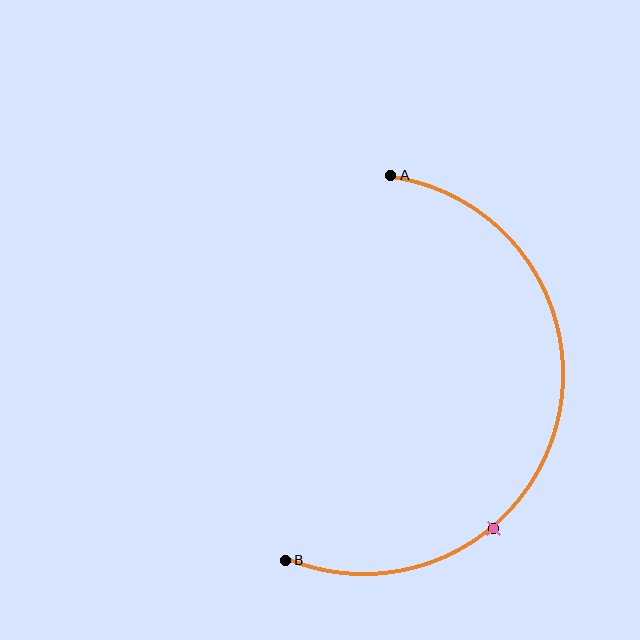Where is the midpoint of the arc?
The arc midpoint is the point on the curve farthest from the straight line joining A and B. It sits to the right of that line.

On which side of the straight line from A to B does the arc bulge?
The arc bulges to the right of the straight line connecting A and B.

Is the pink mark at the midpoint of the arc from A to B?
No. The pink mark lies on the arc but is closer to endpoint B. The arc midpoint would be at the point on the curve equidistant along the arc from both A and B.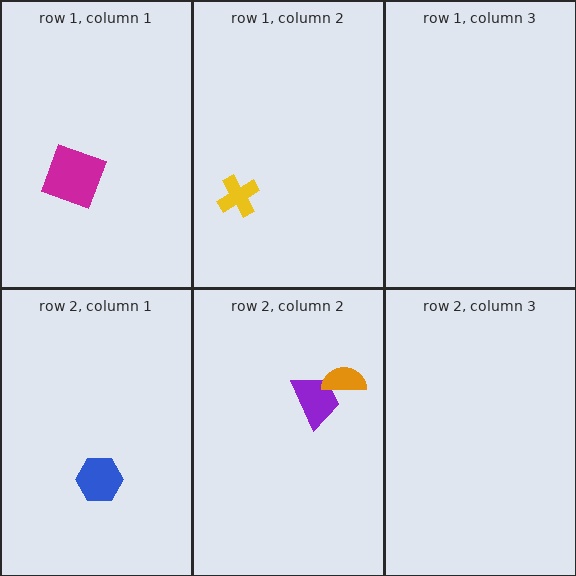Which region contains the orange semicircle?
The row 2, column 2 region.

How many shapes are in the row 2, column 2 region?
2.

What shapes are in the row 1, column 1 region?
The magenta square.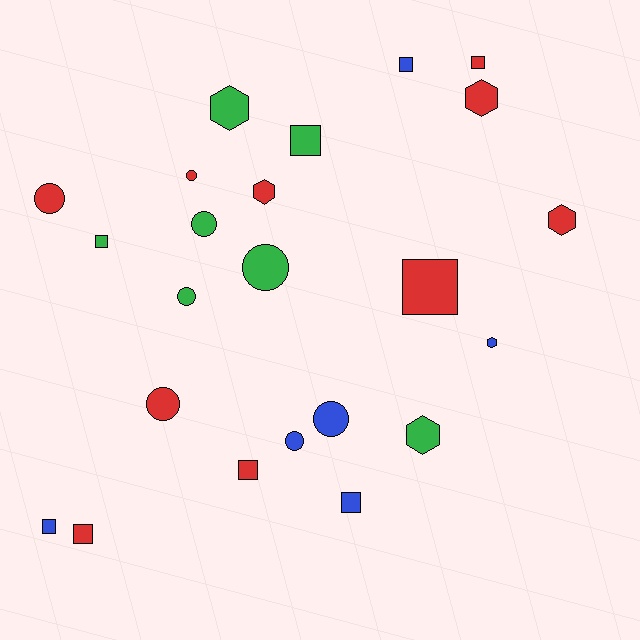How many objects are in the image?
There are 23 objects.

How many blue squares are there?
There are 3 blue squares.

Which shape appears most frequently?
Square, with 9 objects.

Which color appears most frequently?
Red, with 10 objects.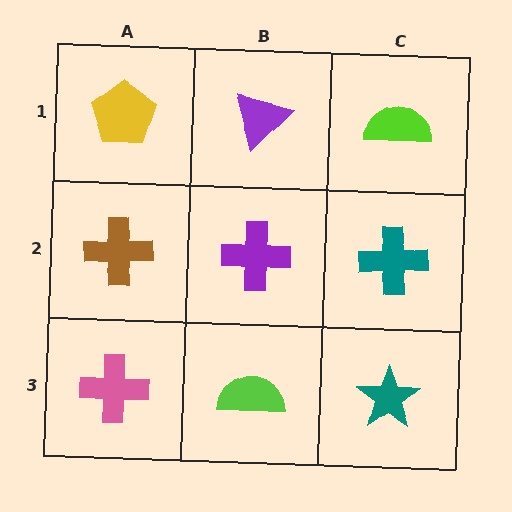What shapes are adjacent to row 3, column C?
A teal cross (row 2, column C), a lime semicircle (row 3, column B).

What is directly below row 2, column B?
A lime semicircle.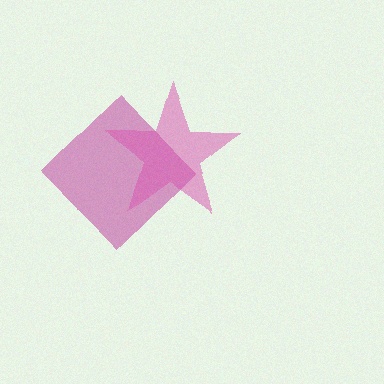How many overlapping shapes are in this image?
There are 2 overlapping shapes in the image.